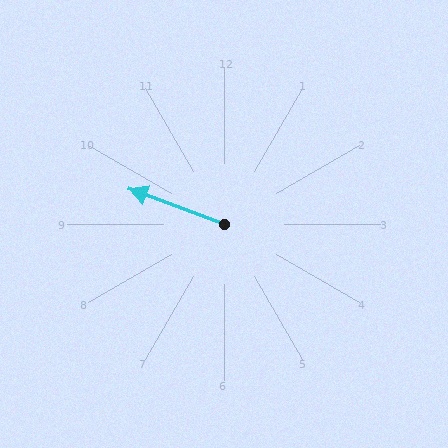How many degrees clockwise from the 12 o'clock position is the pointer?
Approximately 291 degrees.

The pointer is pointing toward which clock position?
Roughly 10 o'clock.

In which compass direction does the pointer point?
West.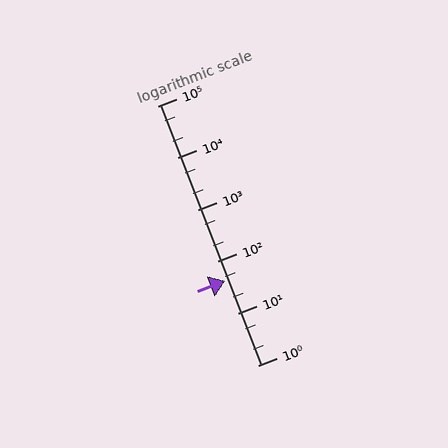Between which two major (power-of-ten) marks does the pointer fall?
The pointer is between 10 and 100.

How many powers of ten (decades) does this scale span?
The scale spans 5 decades, from 1 to 100000.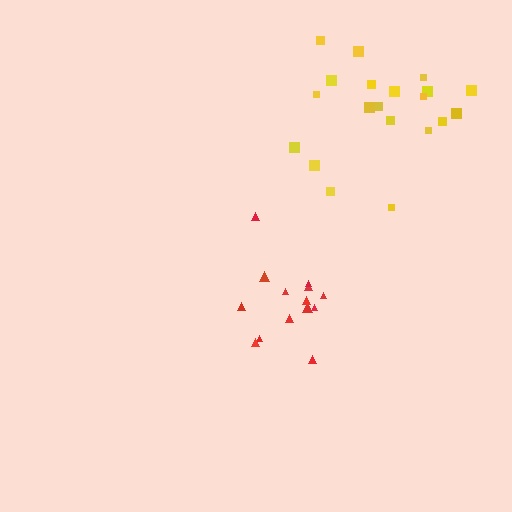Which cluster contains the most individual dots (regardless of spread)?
Yellow (20).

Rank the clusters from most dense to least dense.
red, yellow.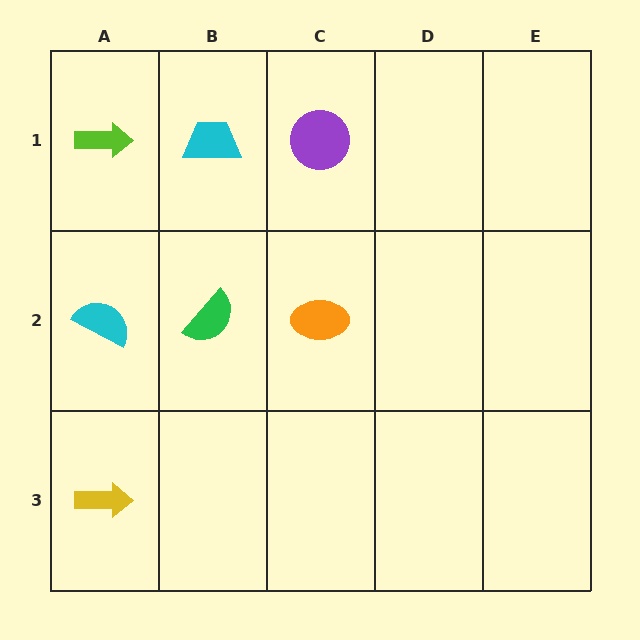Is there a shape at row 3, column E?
No, that cell is empty.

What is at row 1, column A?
A lime arrow.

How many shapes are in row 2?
3 shapes.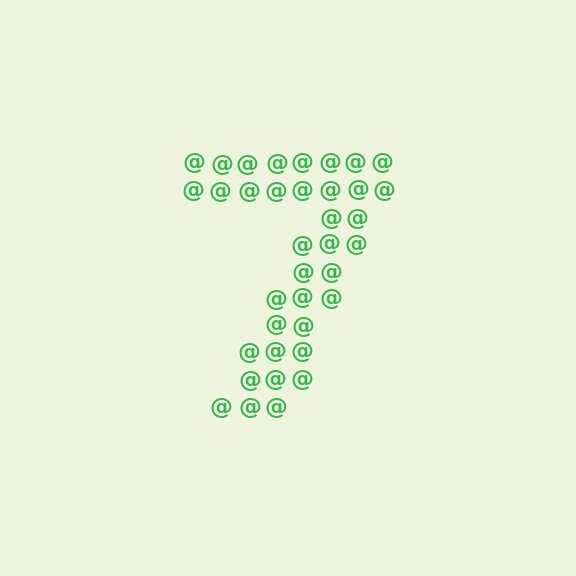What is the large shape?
The large shape is the digit 7.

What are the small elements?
The small elements are at signs.